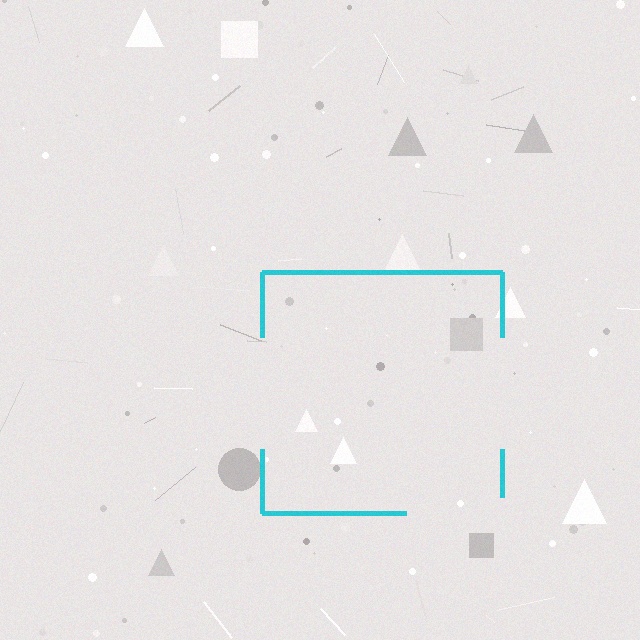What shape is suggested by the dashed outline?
The dashed outline suggests a square.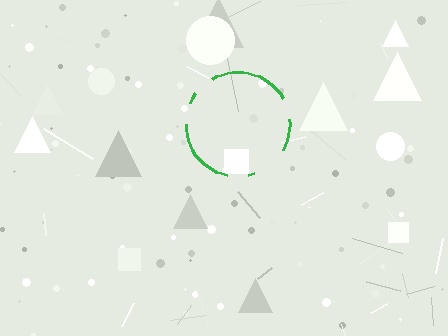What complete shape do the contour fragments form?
The contour fragments form a circle.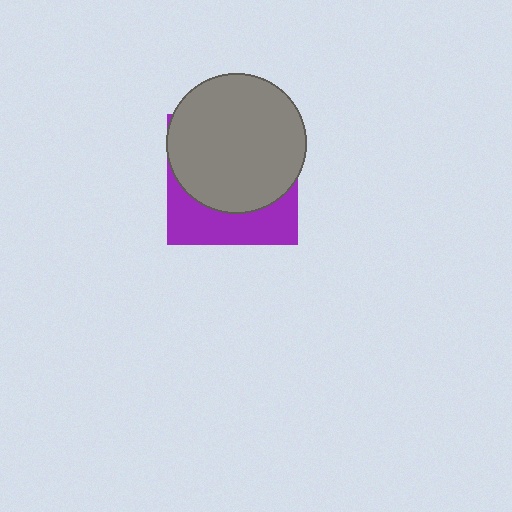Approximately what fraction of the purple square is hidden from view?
Roughly 67% of the purple square is hidden behind the gray circle.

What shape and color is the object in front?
The object in front is a gray circle.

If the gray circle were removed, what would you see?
You would see the complete purple square.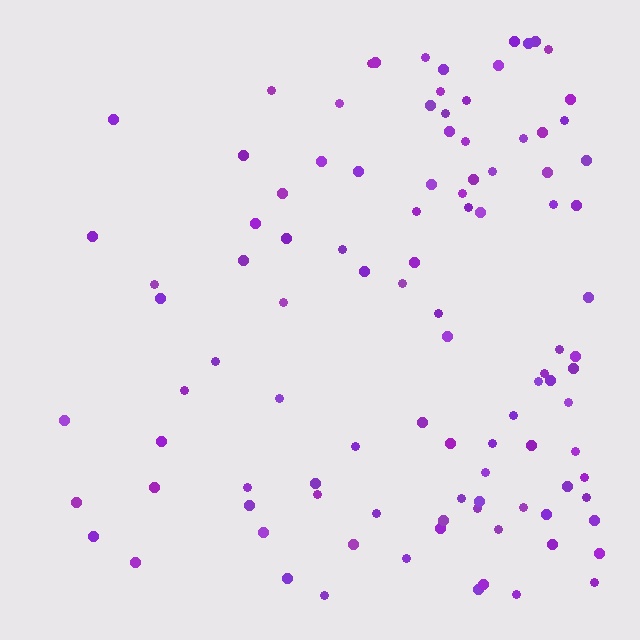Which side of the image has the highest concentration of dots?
The right.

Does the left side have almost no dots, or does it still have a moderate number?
Still a moderate number, just noticeably fewer than the right.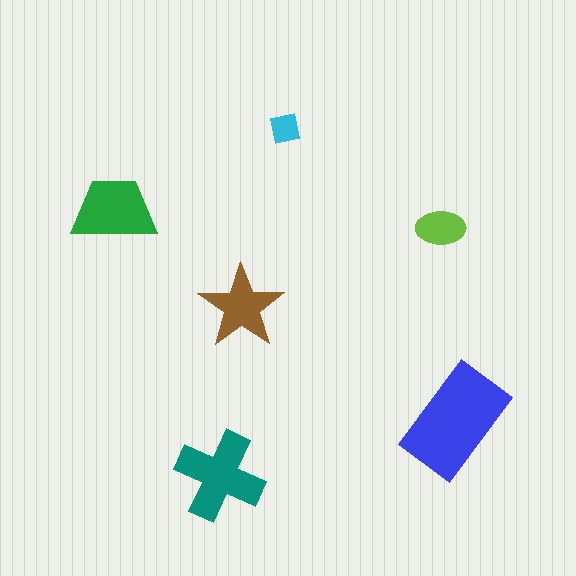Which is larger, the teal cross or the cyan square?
The teal cross.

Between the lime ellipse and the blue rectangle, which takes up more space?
The blue rectangle.